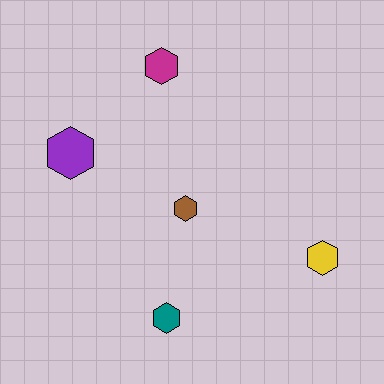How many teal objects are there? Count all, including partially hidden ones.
There is 1 teal object.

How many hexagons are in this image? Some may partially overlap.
There are 5 hexagons.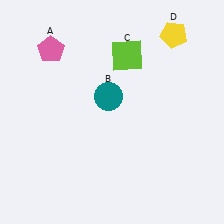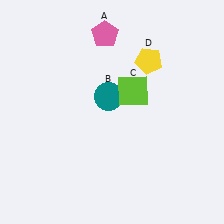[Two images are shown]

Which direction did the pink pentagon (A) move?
The pink pentagon (A) moved right.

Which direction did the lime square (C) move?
The lime square (C) moved down.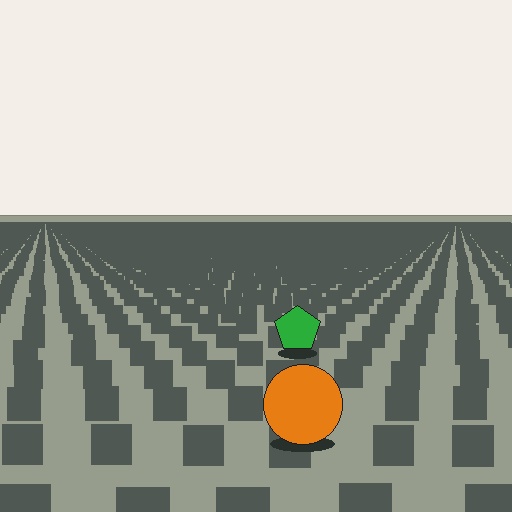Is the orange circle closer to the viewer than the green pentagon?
Yes. The orange circle is closer — you can tell from the texture gradient: the ground texture is coarser near it.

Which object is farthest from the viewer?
The green pentagon is farthest from the viewer. It appears smaller and the ground texture around it is denser.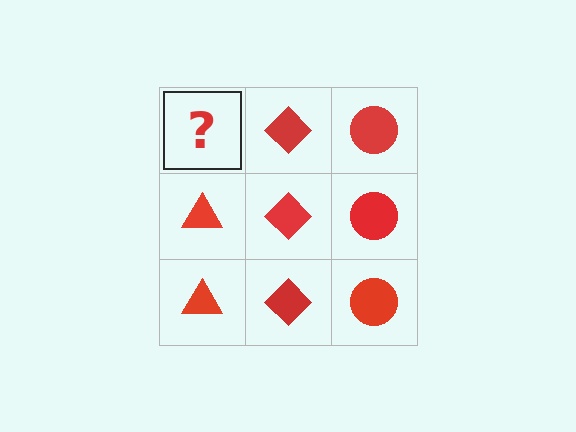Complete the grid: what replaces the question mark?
The question mark should be replaced with a red triangle.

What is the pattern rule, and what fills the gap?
The rule is that each column has a consistent shape. The gap should be filled with a red triangle.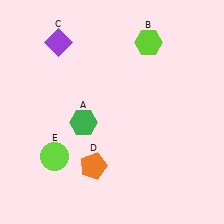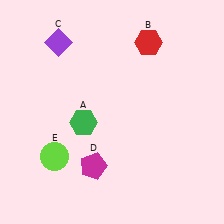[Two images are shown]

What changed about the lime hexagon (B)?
In Image 1, B is lime. In Image 2, it changed to red.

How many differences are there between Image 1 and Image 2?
There are 2 differences between the two images.